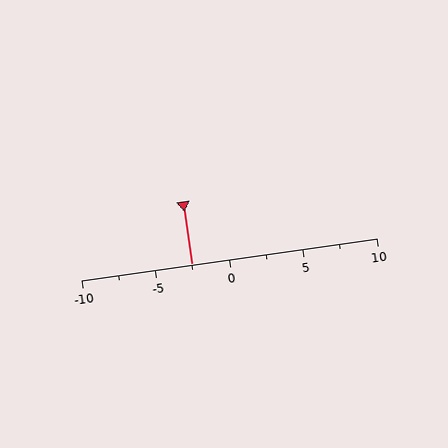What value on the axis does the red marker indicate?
The marker indicates approximately -2.5.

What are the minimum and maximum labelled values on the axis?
The axis runs from -10 to 10.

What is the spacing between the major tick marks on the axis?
The major ticks are spaced 5 apart.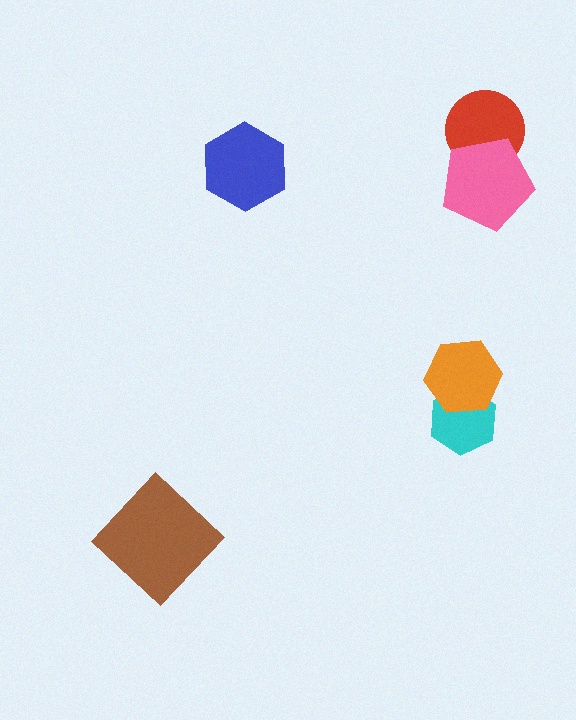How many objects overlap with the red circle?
1 object overlaps with the red circle.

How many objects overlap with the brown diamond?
0 objects overlap with the brown diamond.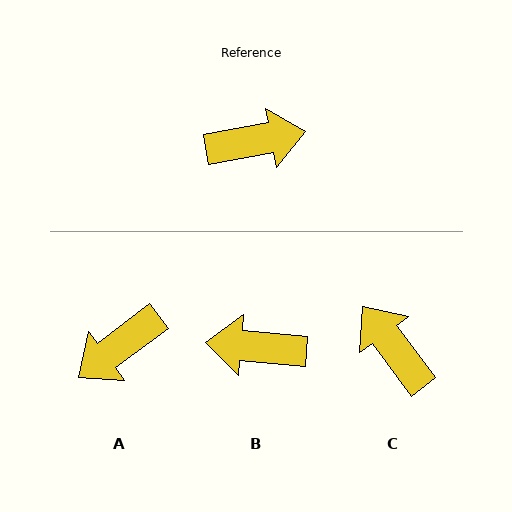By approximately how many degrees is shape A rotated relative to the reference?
Approximately 153 degrees clockwise.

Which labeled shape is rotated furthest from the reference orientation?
B, about 165 degrees away.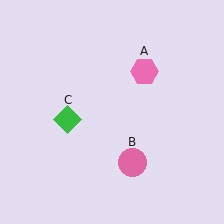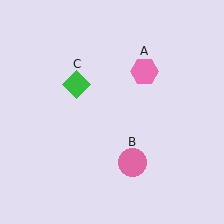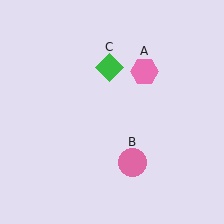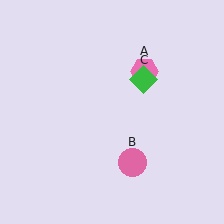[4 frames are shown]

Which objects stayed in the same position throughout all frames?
Pink hexagon (object A) and pink circle (object B) remained stationary.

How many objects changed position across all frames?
1 object changed position: green diamond (object C).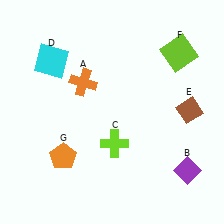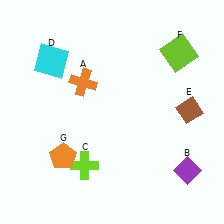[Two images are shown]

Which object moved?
The lime cross (C) moved left.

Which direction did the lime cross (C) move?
The lime cross (C) moved left.